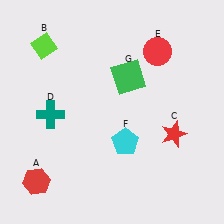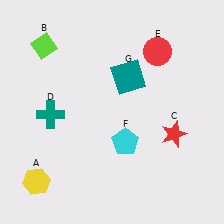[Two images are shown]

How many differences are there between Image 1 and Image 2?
There are 2 differences between the two images.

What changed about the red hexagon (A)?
In Image 1, A is red. In Image 2, it changed to yellow.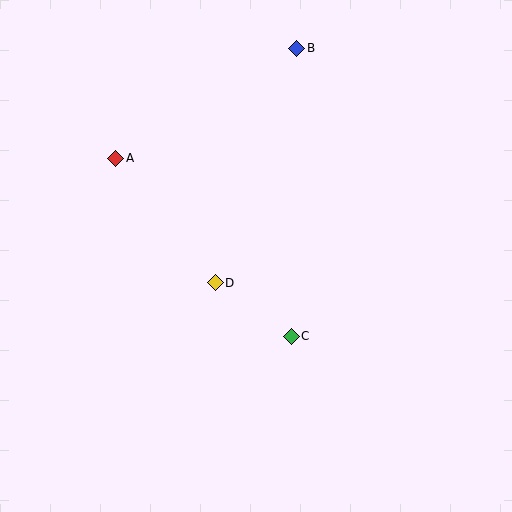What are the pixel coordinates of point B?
Point B is at (297, 48).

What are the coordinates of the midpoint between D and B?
The midpoint between D and B is at (256, 166).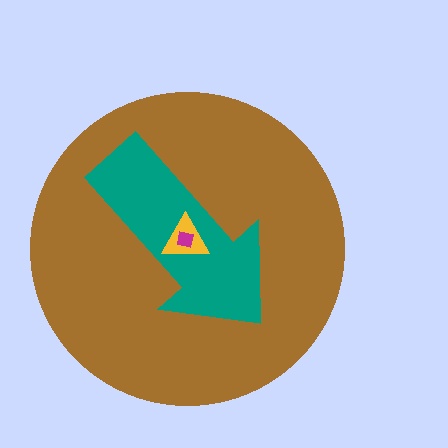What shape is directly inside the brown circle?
The teal arrow.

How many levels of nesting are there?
4.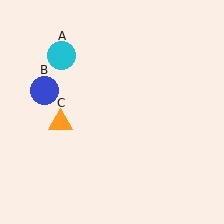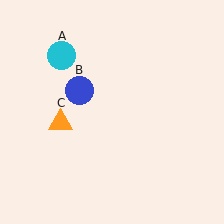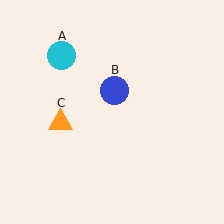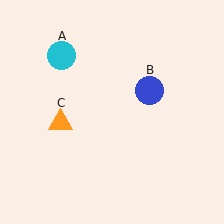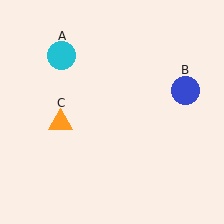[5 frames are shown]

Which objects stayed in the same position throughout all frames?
Cyan circle (object A) and orange triangle (object C) remained stationary.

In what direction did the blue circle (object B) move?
The blue circle (object B) moved right.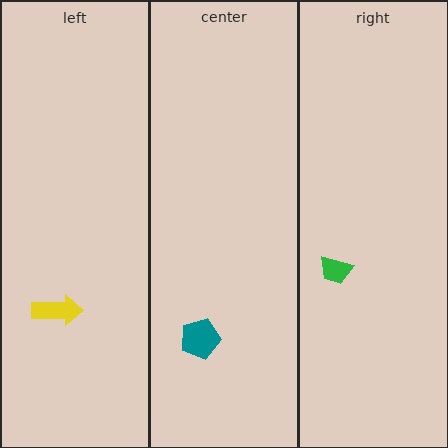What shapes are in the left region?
The yellow arrow.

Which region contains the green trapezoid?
The right region.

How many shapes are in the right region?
1.